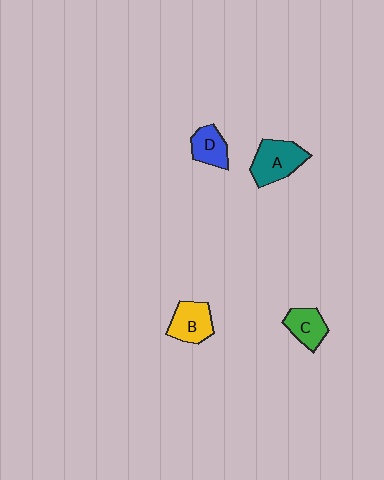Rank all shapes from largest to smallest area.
From largest to smallest: A (teal), B (yellow), C (green), D (blue).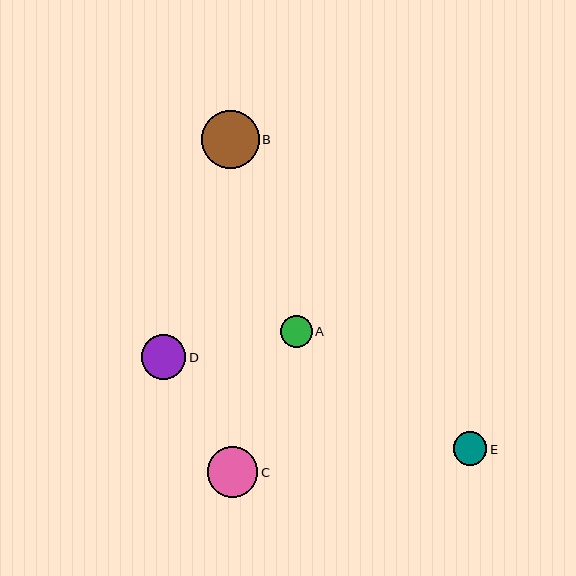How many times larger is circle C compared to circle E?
Circle C is approximately 1.5 times the size of circle E.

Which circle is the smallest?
Circle A is the smallest with a size of approximately 32 pixels.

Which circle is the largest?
Circle B is the largest with a size of approximately 58 pixels.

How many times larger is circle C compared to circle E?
Circle C is approximately 1.5 times the size of circle E.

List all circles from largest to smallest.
From largest to smallest: B, C, D, E, A.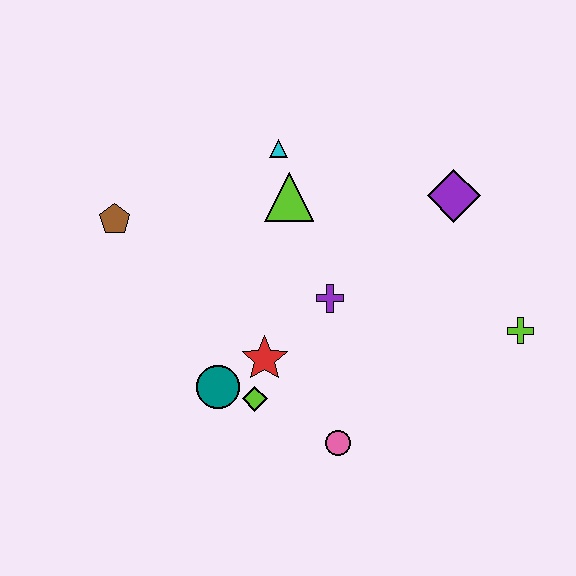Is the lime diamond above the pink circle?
Yes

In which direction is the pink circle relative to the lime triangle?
The pink circle is below the lime triangle.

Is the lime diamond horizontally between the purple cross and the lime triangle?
No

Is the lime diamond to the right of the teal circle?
Yes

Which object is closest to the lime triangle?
The cyan triangle is closest to the lime triangle.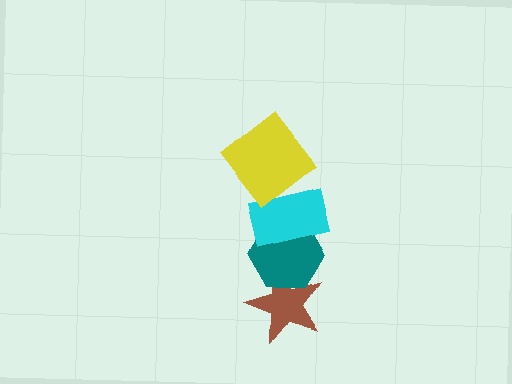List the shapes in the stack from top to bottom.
From top to bottom: the yellow diamond, the cyan rectangle, the teal hexagon, the brown star.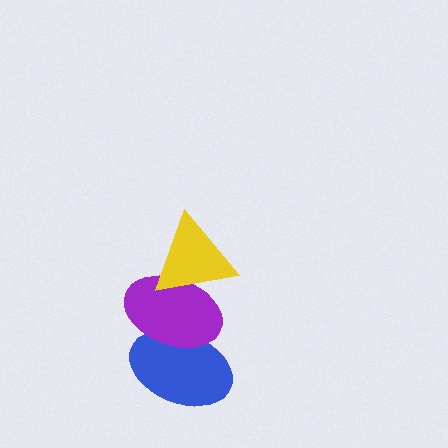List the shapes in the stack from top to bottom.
From top to bottom: the yellow triangle, the purple ellipse, the blue ellipse.